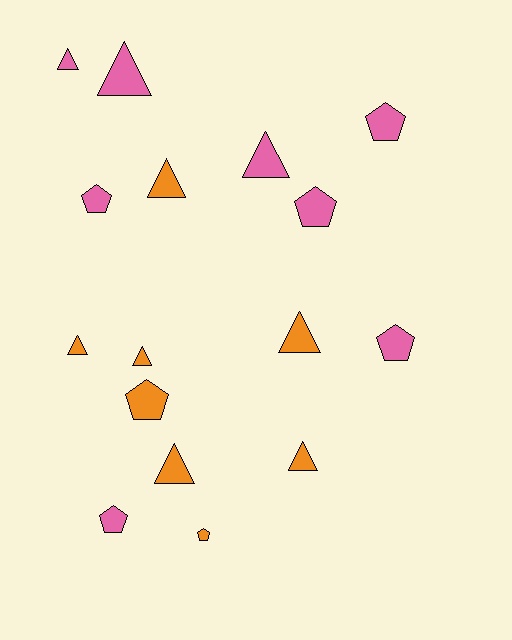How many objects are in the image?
There are 16 objects.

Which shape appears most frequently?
Triangle, with 9 objects.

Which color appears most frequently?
Pink, with 8 objects.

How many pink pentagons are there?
There are 5 pink pentagons.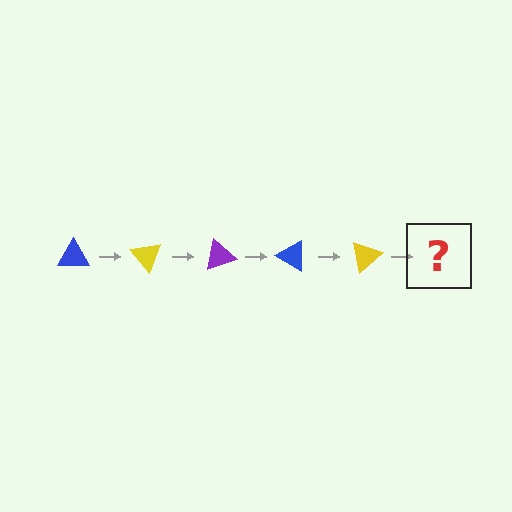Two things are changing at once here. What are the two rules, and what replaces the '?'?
The two rules are that it rotates 50 degrees each step and the color cycles through blue, yellow, and purple. The '?' should be a purple triangle, rotated 250 degrees from the start.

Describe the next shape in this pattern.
It should be a purple triangle, rotated 250 degrees from the start.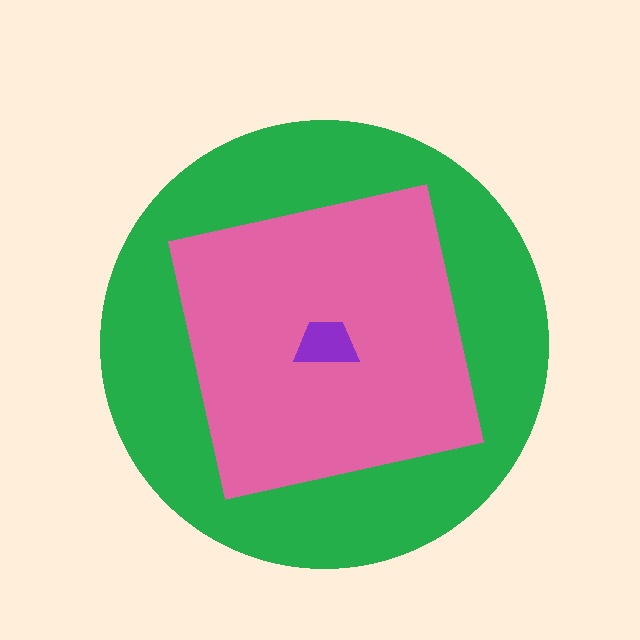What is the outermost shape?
The green circle.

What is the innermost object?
The purple trapezoid.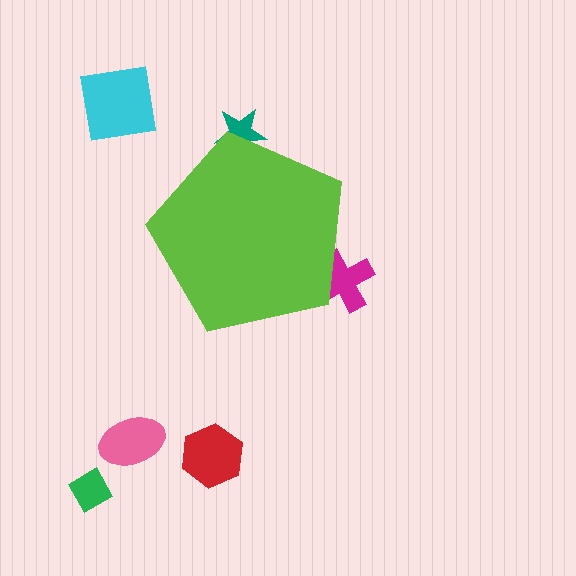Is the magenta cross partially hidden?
Yes, the magenta cross is partially hidden behind the lime pentagon.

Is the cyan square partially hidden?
No, the cyan square is fully visible.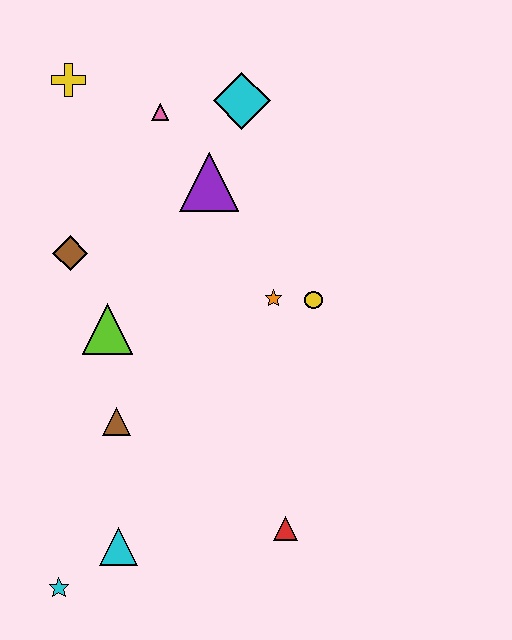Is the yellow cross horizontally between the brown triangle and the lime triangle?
No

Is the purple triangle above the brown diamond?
Yes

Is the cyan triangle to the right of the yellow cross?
Yes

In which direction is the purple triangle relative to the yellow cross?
The purple triangle is to the right of the yellow cross.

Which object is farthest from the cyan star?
The cyan diamond is farthest from the cyan star.